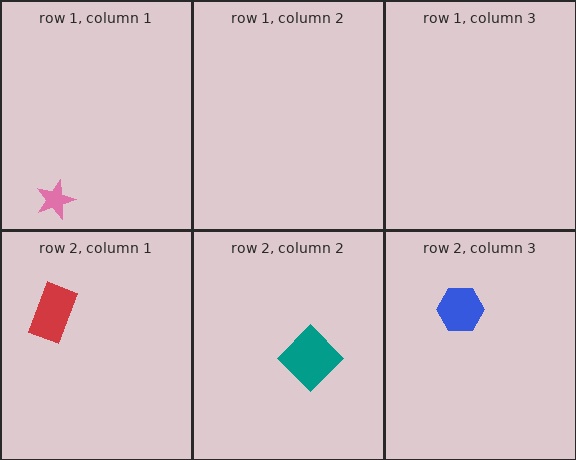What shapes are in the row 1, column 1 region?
The pink star.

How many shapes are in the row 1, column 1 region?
1.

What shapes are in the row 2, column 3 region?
The blue hexagon.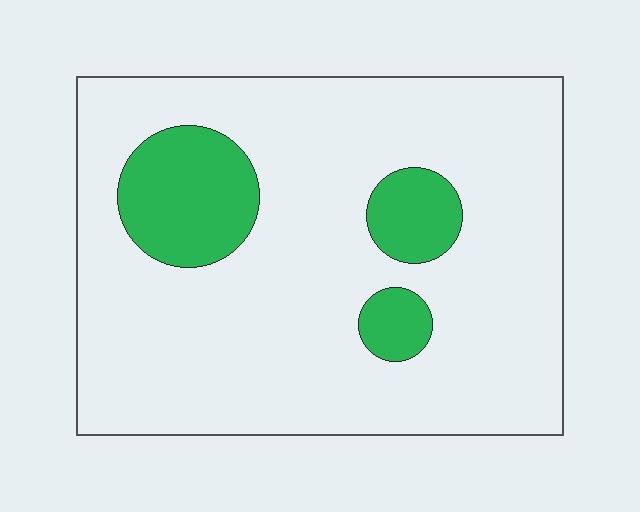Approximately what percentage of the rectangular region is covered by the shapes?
Approximately 15%.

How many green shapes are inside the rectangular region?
3.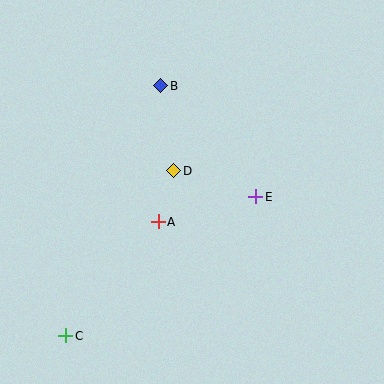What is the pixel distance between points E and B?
The distance between E and B is 146 pixels.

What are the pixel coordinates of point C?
Point C is at (66, 336).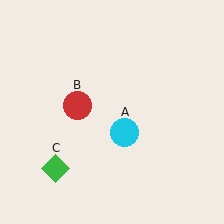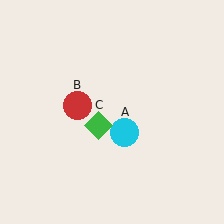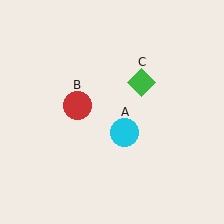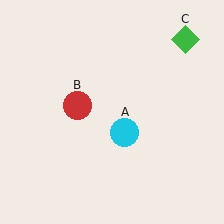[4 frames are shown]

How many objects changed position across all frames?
1 object changed position: green diamond (object C).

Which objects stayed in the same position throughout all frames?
Cyan circle (object A) and red circle (object B) remained stationary.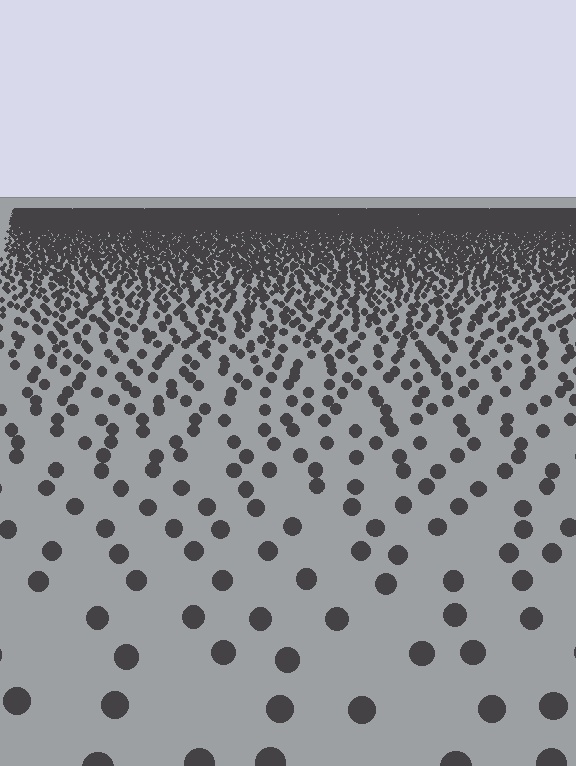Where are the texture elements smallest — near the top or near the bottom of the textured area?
Near the top.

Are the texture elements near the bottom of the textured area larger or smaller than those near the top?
Larger. Near the bottom, elements are closer to the viewer and appear at a bigger on-screen size.